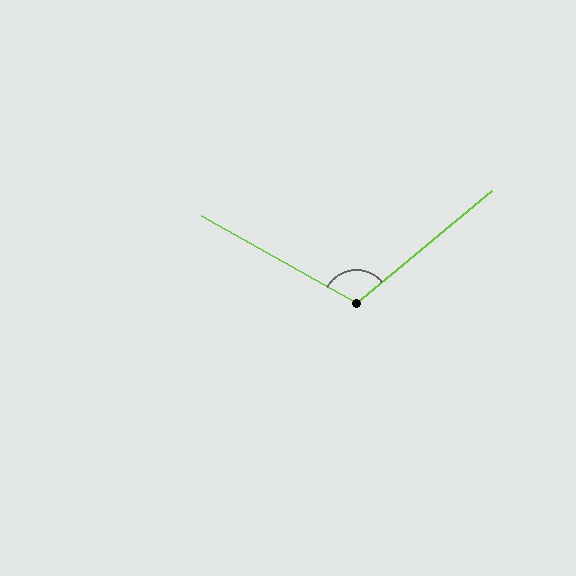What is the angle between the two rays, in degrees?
Approximately 111 degrees.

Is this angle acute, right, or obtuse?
It is obtuse.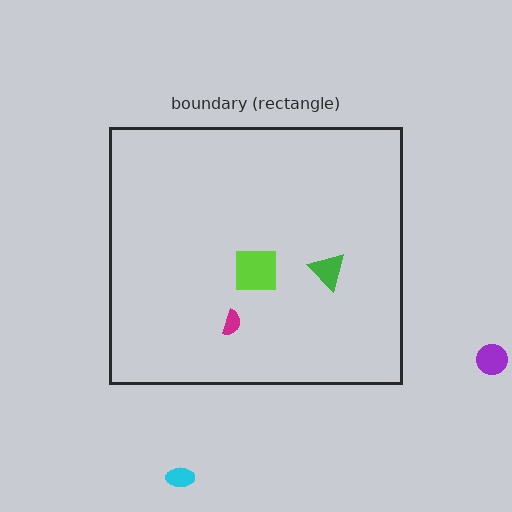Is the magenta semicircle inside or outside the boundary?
Inside.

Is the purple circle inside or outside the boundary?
Outside.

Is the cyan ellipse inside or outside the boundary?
Outside.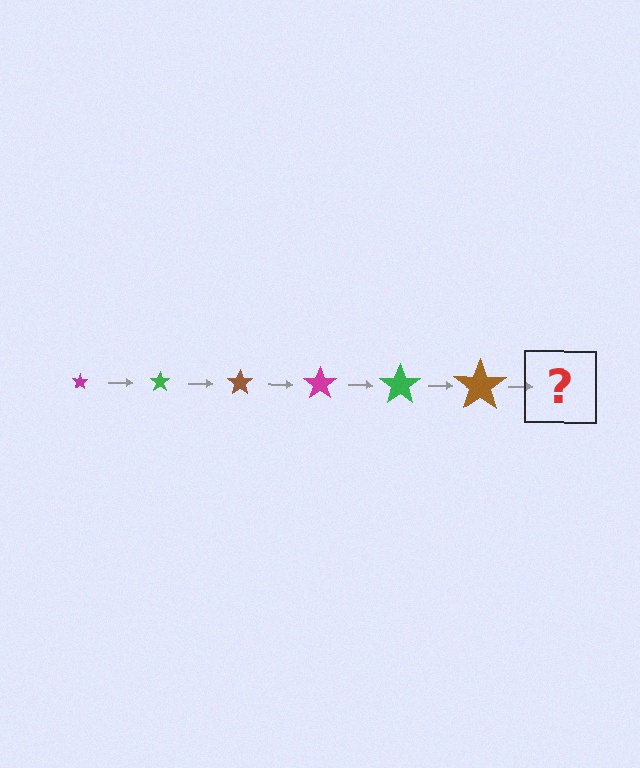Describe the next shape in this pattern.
It should be a magenta star, larger than the previous one.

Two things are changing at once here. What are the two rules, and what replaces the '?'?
The two rules are that the star grows larger each step and the color cycles through magenta, green, and brown. The '?' should be a magenta star, larger than the previous one.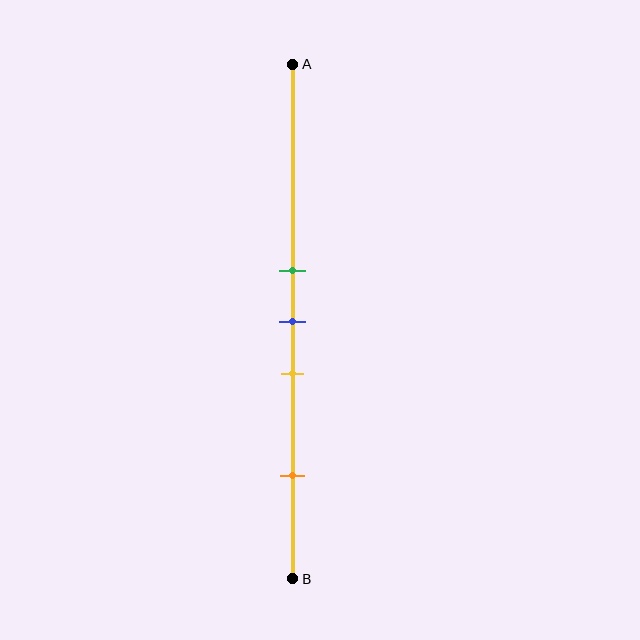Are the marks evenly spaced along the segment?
No, the marks are not evenly spaced.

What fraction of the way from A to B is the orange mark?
The orange mark is approximately 80% (0.8) of the way from A to B.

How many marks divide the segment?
There are 4 marks dividing the segment.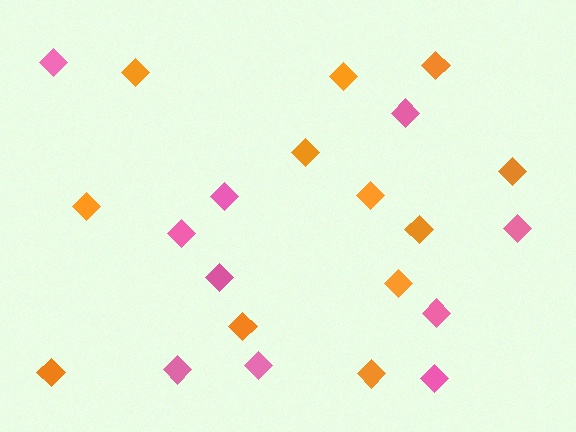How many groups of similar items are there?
There are 2 groups: one group of pink diamonds (10) and one group of orange diamonds (12).